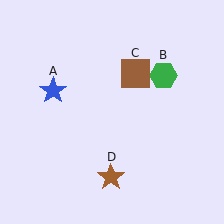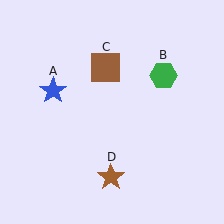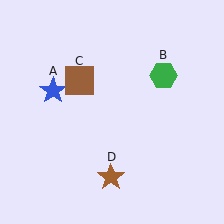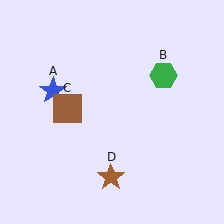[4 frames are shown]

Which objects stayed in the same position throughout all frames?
Blue star (object A) and green hexagon (object B) and brown star (object D) remained stationary.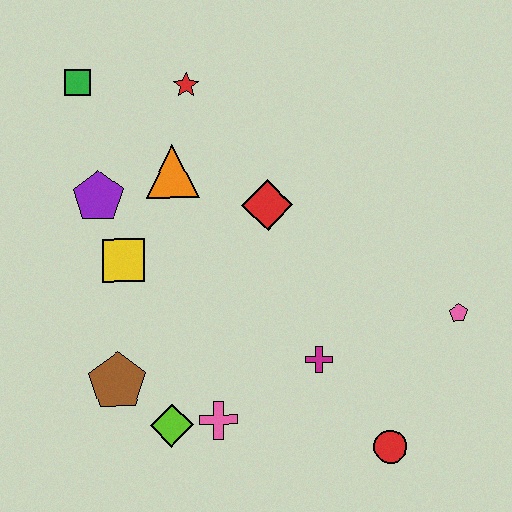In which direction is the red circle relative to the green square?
The red circle is below the green square.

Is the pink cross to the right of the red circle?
No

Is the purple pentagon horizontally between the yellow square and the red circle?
No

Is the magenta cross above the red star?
No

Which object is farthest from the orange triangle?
The red circle is farthest from the orange triangle.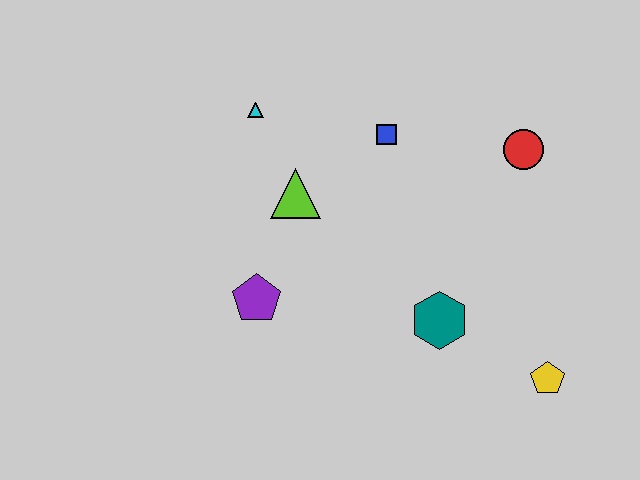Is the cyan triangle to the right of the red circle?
No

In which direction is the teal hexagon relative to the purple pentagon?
The teal hexagon is to the right of the purple pentagon.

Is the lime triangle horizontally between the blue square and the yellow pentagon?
No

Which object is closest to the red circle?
The blue square is closest to the red circle.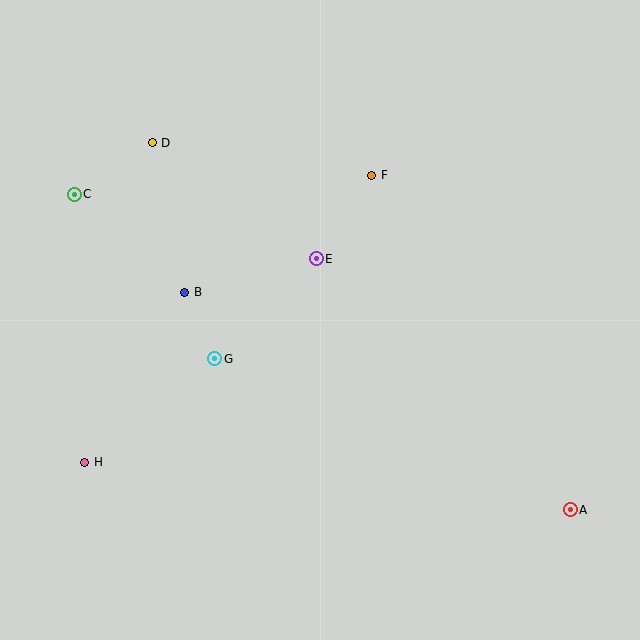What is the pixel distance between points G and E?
The distance between G and E is 143 pixels.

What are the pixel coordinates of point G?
Point G is at (215, 359).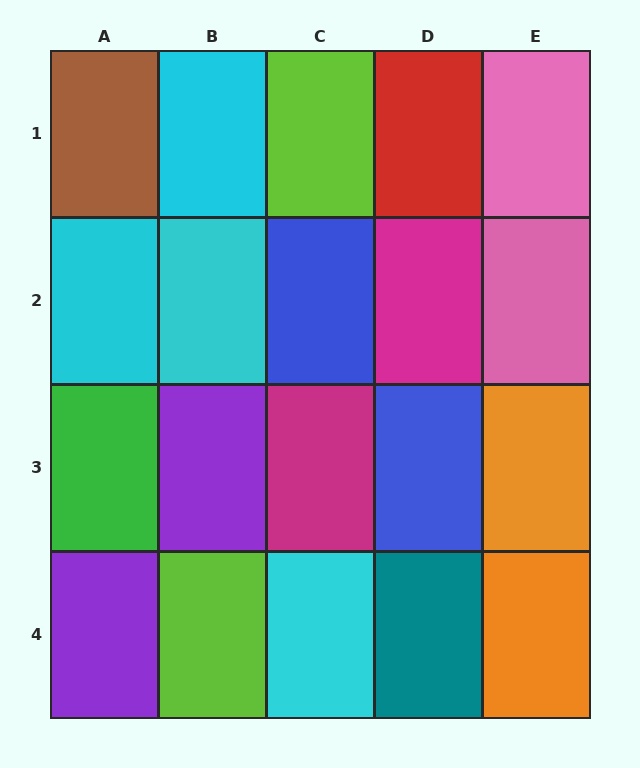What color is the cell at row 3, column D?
Blue.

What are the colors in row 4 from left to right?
Purple, lime, cyan, teal, orange.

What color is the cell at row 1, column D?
Red.